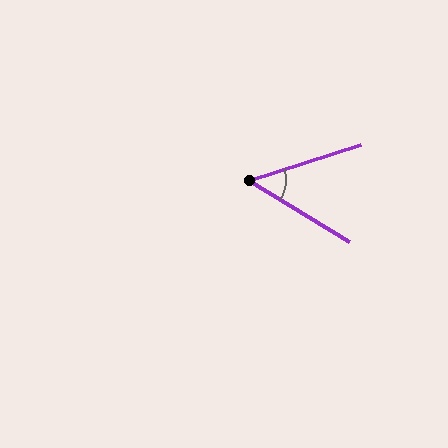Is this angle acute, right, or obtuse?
It is acute.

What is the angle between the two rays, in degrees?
Approximately 49 degrees.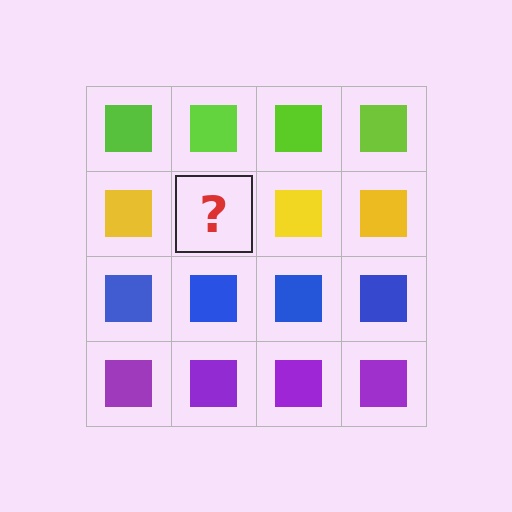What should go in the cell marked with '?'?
The missing cell should contain a yellow square.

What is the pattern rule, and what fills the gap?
The rule is that each row has a consistent color. The gap should be filled with a yellow square.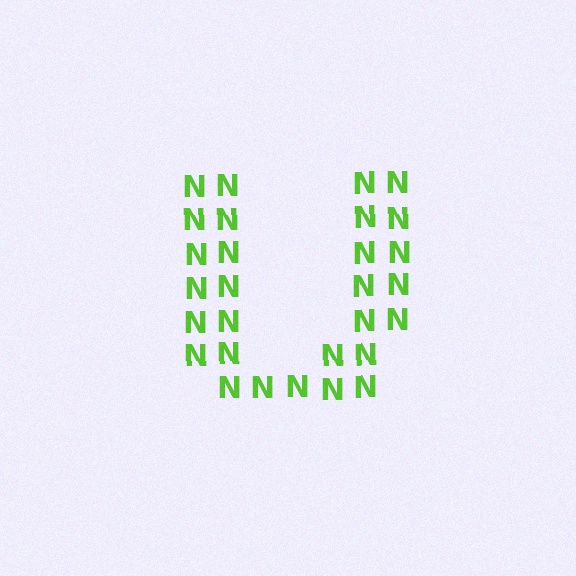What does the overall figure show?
The overall figure shows the letter U.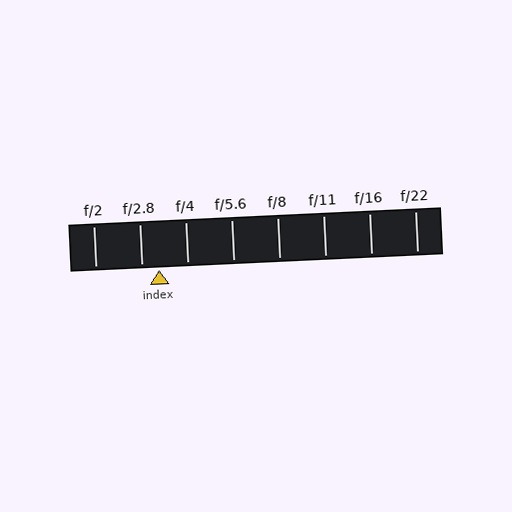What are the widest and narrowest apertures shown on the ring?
The widest aperture shown is f/2 and the narrowest is f/22.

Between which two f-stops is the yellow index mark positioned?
The index mark is between f/2.8 and f/4.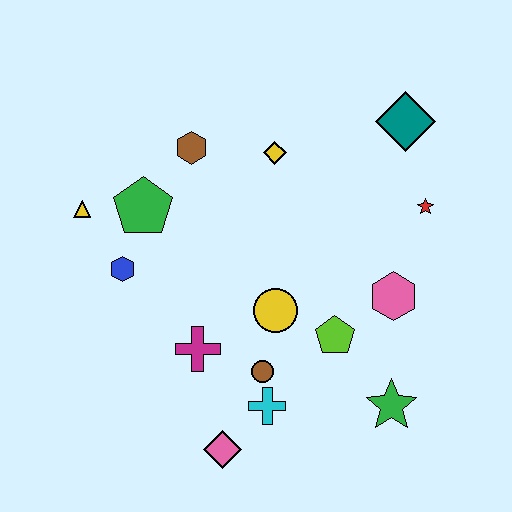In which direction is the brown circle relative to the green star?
The brown circle is to the left of the green star.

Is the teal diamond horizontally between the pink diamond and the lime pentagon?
No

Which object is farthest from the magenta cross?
The teal diamond is farthest from the magenta cross.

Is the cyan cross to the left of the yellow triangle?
No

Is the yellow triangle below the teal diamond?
Yes